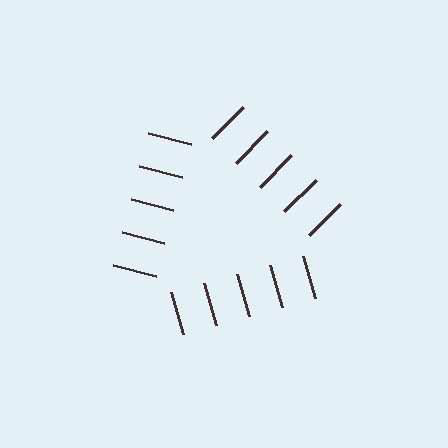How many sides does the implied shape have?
3 sides — the line-ends trace a triangle.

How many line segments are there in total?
15 — 5 along each of the 3 edges.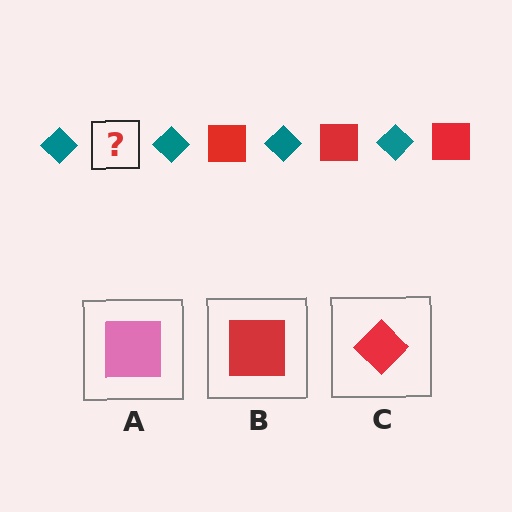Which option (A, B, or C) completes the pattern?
B.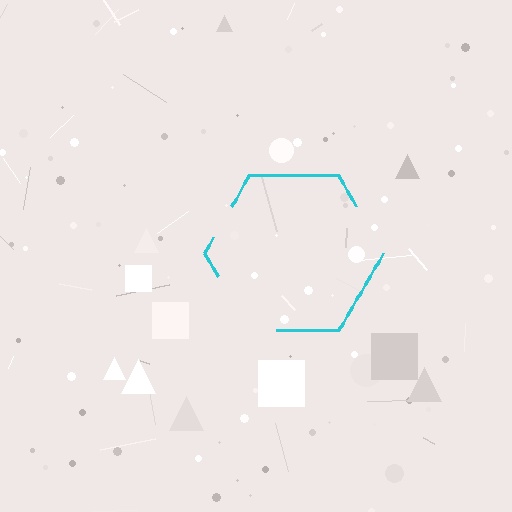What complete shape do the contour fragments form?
The contour fragments form a hexagon.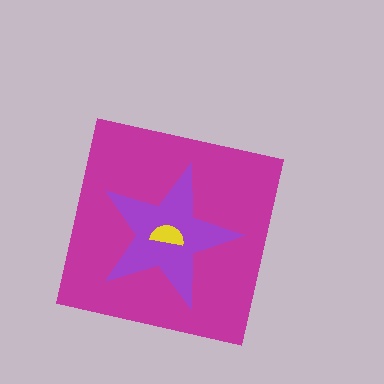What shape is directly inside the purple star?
The yellow semicircle.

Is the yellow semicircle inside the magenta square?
Yes.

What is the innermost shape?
The yellow semicircle.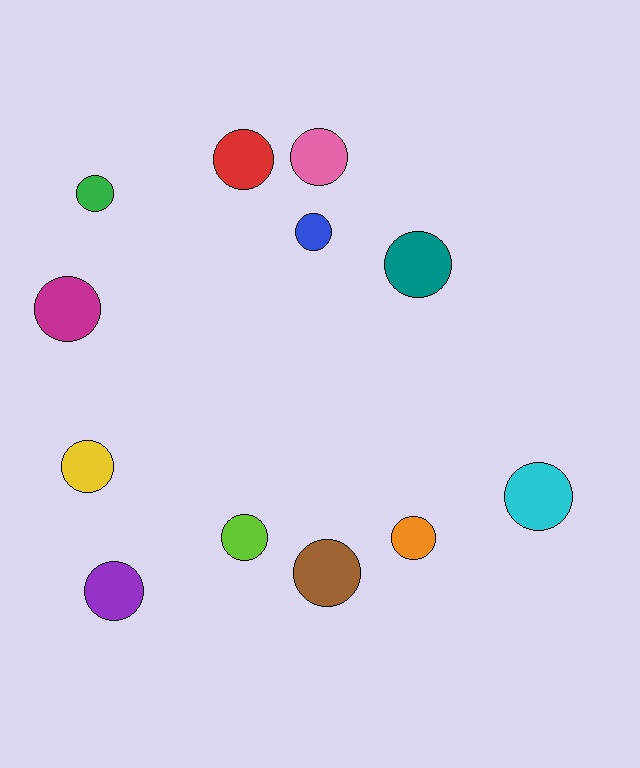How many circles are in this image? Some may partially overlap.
There are 12 circles.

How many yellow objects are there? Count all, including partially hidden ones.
There is 1 yellow object.